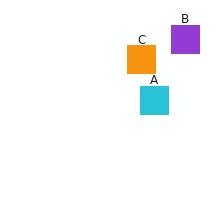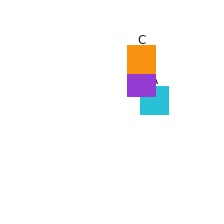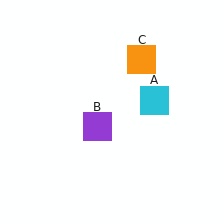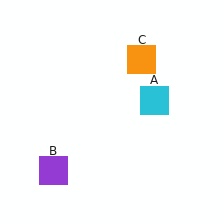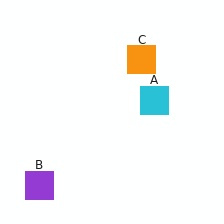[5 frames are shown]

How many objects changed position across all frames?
1 object changed position: purple square (object B).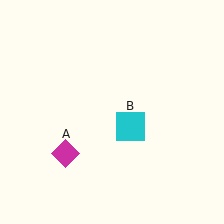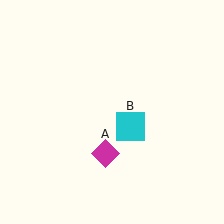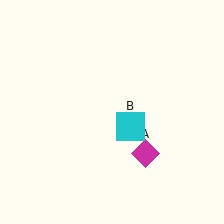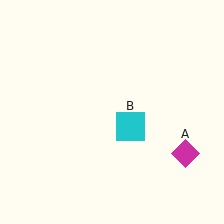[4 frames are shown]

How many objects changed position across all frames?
1 object changed position: magenta diamond (object A).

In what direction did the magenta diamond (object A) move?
The magenta diamond (object A) moved right.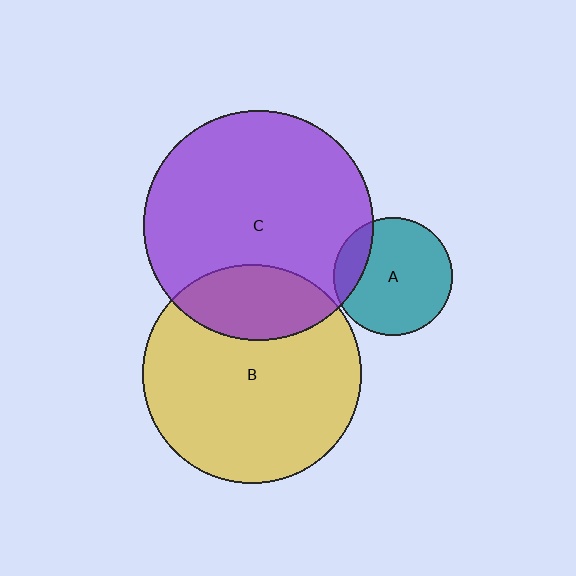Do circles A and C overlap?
Yes.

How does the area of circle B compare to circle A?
Approximately 3.4 times.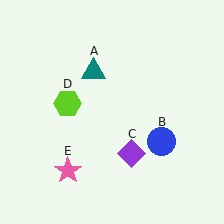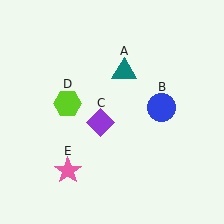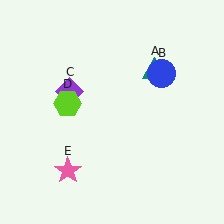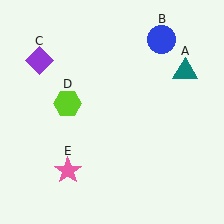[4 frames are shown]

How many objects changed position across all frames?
3 objects changed position: teal triangle (object A), blue circle (object B), purple diamond (object C).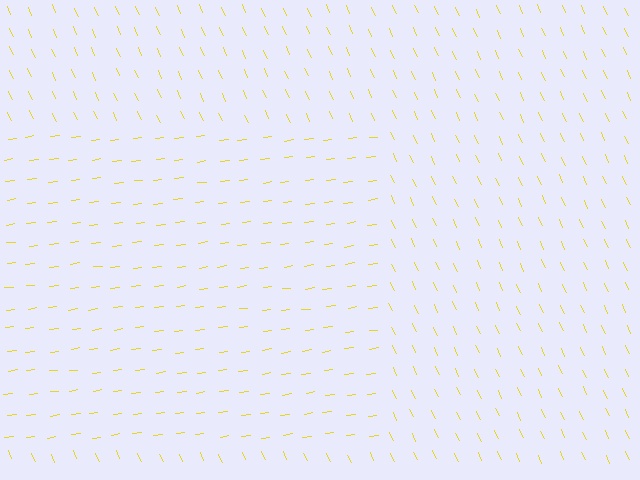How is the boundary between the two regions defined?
The boundary is defined purely by a change in line orientation (approximately 73 degrees difference). All lines are the same color and thickness.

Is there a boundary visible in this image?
Yes, there is a texture boundary formed by a change in line orientation.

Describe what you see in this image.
The image is filled with small yellow line segments. A rectangle region in the image has lines oriented differently from the surrounding lines, creating a visible texture boundary.